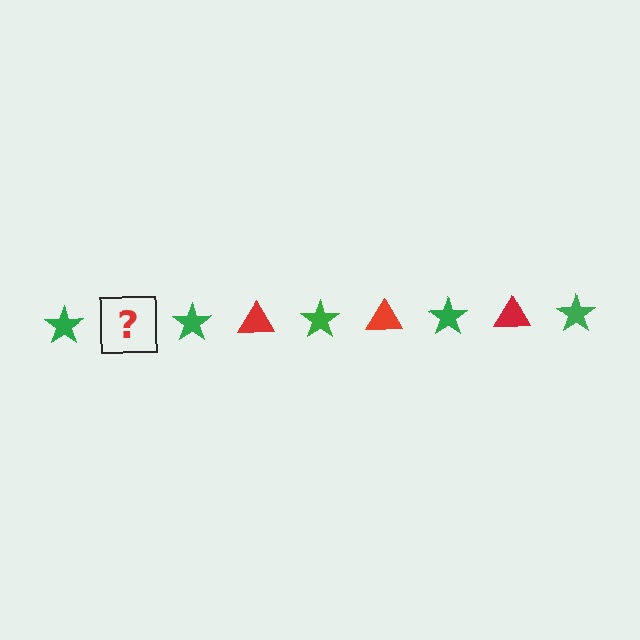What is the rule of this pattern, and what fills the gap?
The rule is that the pattern alternates between green star and red triangle. The gap should be filled with a red triangle.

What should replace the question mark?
The question mark should be replaced with a red triangle.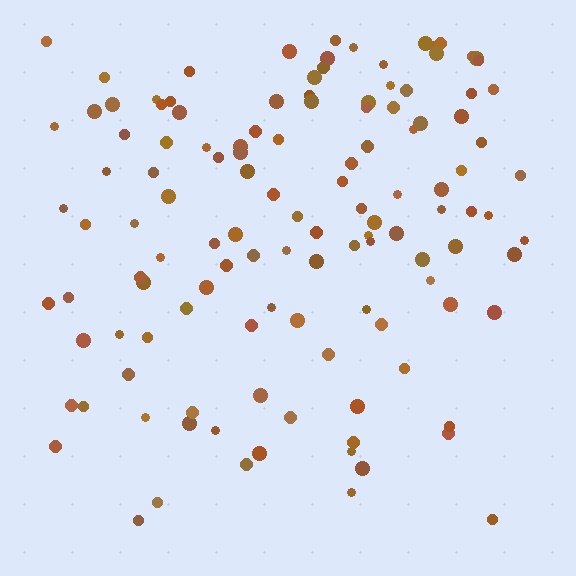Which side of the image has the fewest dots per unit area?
The bottom.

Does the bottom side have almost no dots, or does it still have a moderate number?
Still a moderate number, just noticeably fewer than the top.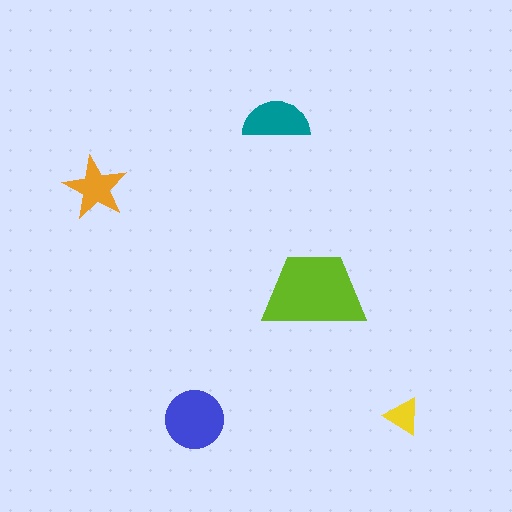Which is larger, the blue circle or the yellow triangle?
The blue circle.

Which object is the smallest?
The yellow triangle.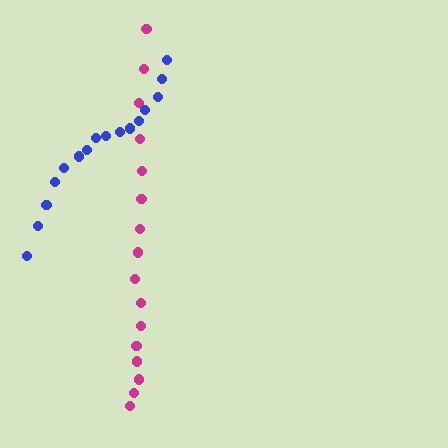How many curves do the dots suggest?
There are 2 distinct paths.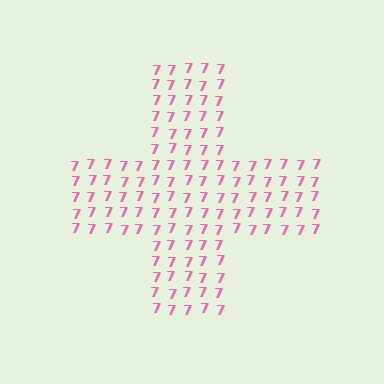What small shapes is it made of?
It is made of small digit 7's.